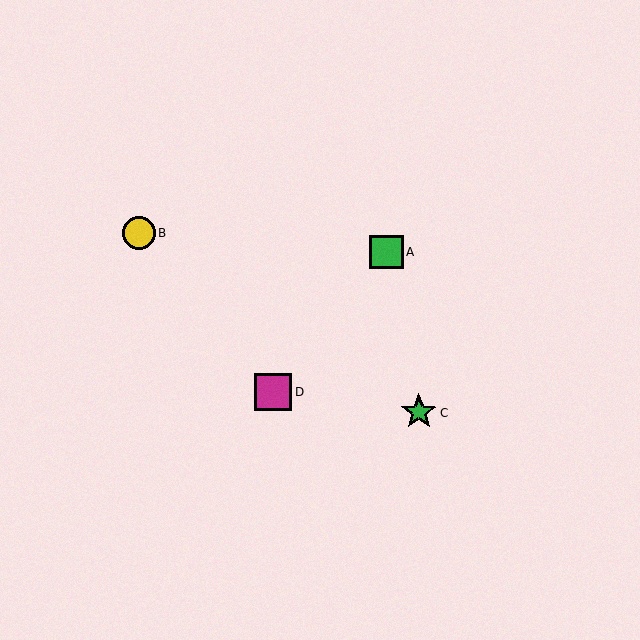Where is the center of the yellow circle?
The center of the yellow circle is at (139, 233).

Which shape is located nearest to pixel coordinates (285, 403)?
The magenta square (labeled D) at (273, 392) is nearest to that location.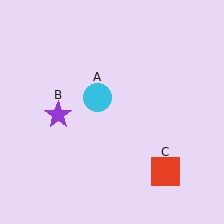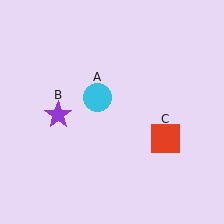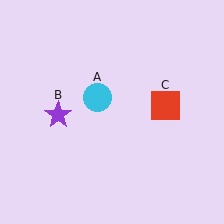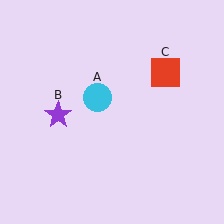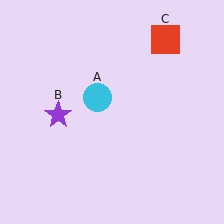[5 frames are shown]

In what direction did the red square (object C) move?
The red square (object C) moved up.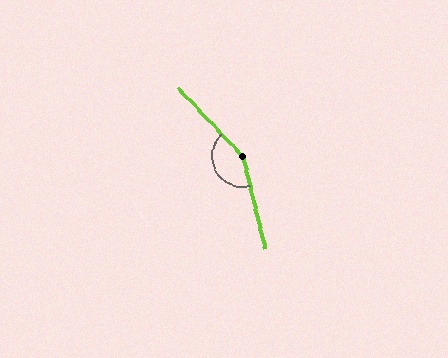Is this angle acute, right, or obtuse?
It is obtuse.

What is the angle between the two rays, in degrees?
Approximately 150 degrees.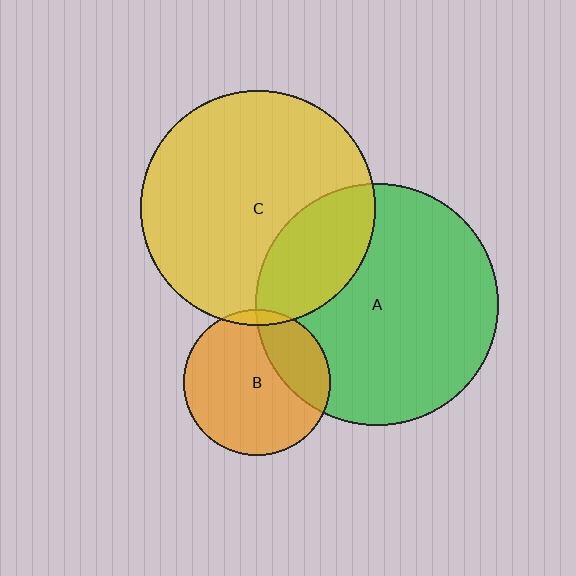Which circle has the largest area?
Circle A (green).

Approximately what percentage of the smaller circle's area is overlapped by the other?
Approximately 5%.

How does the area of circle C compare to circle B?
Approximately 2.6 times.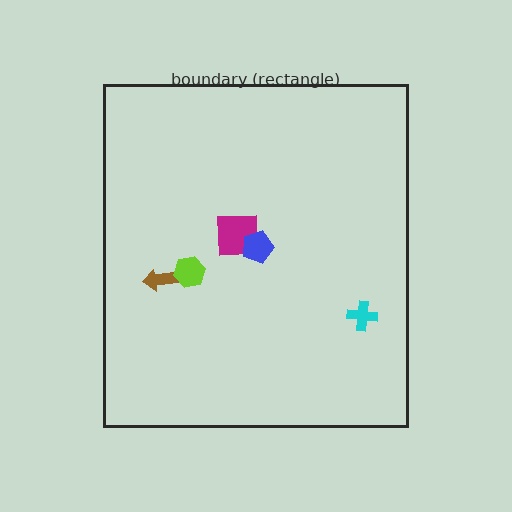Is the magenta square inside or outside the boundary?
Inside.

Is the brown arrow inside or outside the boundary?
Inside.